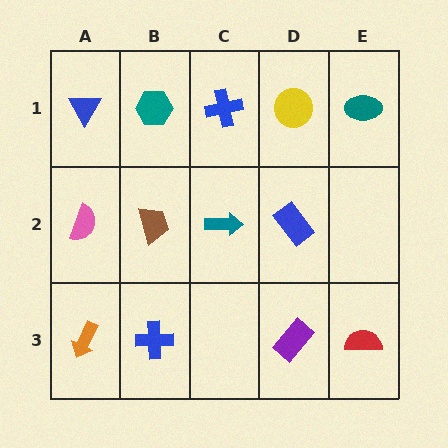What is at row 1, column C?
A blue cross.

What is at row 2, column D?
A blue rectangle.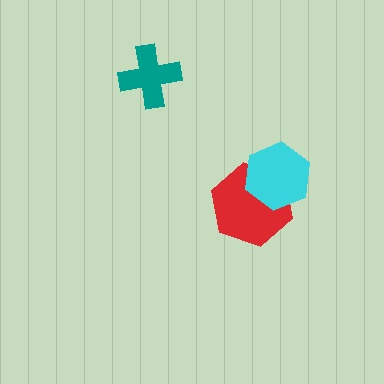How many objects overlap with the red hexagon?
1 object overlaps with the red hexagon.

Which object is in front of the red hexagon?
The cyan hexagon is in front of the red hexagon.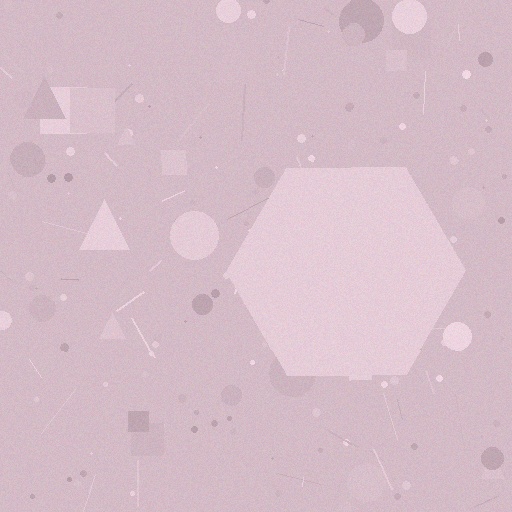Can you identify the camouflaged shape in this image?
The camouflaged shape is a hexagon.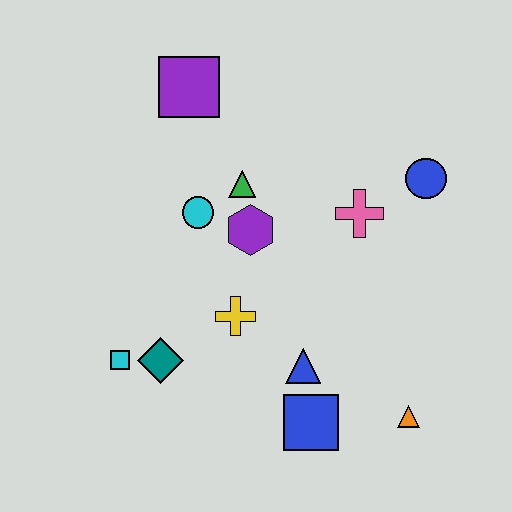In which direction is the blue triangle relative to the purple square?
The blue triangle is below the purple square.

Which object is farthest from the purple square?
The orange triangle is farthest from the purple square.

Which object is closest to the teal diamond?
The cyan square is closest to the teal diamond.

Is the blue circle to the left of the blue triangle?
No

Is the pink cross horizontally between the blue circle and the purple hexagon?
Yes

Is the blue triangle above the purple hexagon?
No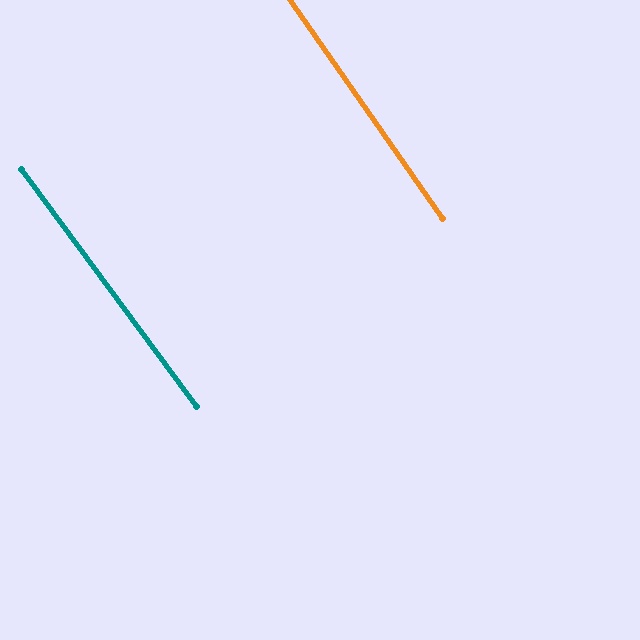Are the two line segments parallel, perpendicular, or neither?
Parallel — their directions differ by only 1.6°.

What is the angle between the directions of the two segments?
Approximately 2 degrees.